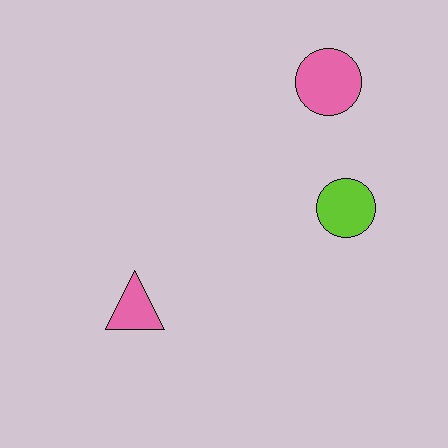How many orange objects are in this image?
There are no orange objects.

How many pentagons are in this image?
There are no pentagons.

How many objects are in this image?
There are 3 objects.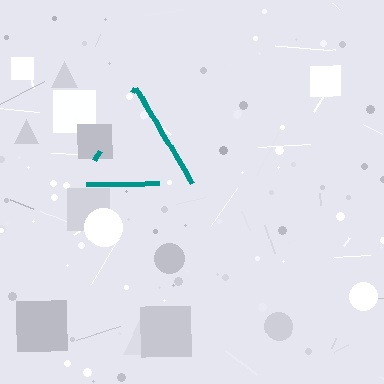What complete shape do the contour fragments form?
The contour fragments form a triangle.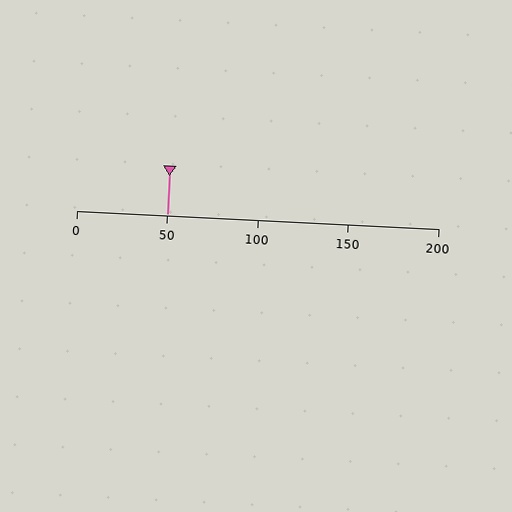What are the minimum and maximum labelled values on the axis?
The axis runs from 0 to 200.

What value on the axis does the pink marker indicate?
The marker indicates approximately 50.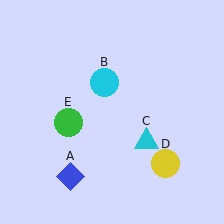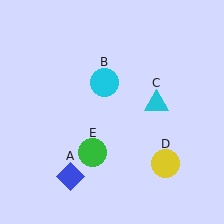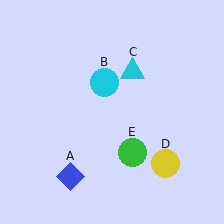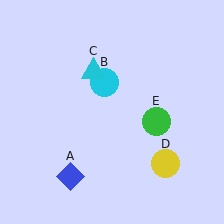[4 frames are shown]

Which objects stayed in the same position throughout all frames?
Blue diamond (object A) and cyan circle (object B) and yellow circle (object D) remained stationary.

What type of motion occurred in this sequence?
The cyan triangle (object C), green circle (object E) rotated counterclockwise around the center of the scene.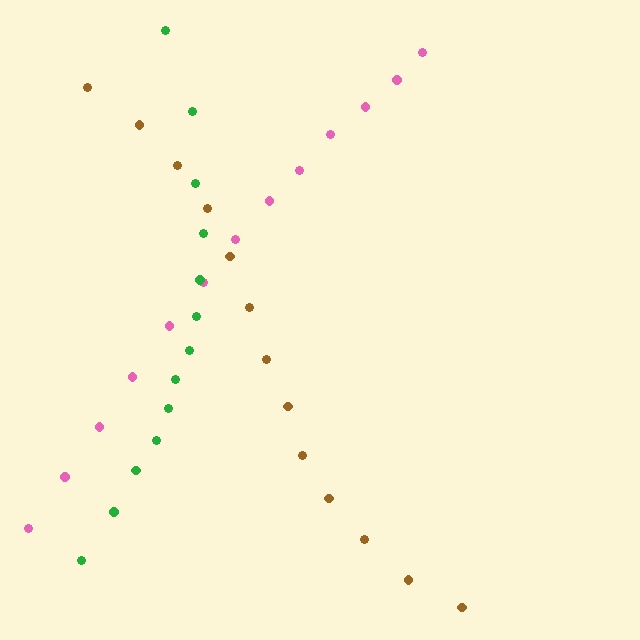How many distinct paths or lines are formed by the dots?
There are 3 distinct paths.